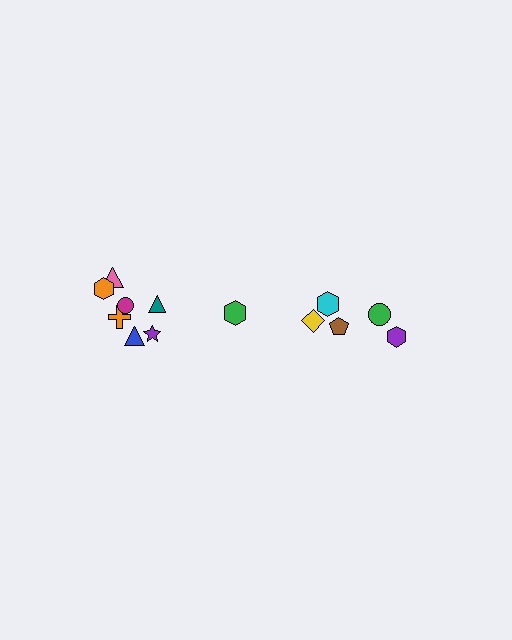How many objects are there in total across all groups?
There are 13 objects.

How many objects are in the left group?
There are 8 objects.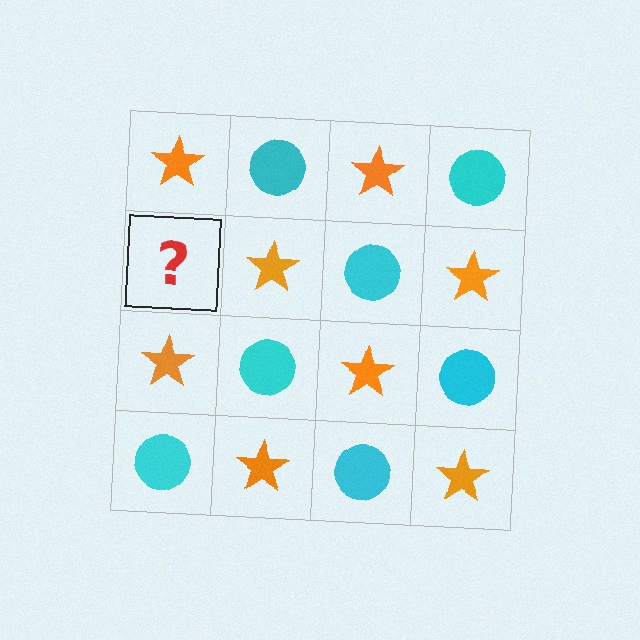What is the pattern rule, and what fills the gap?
The rule is that it alternates orange star and cyan circle in a checkerboard pattern. The gap should be filled with a cyan circle.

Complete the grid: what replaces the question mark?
The question mark should be replaced with a cyan circle.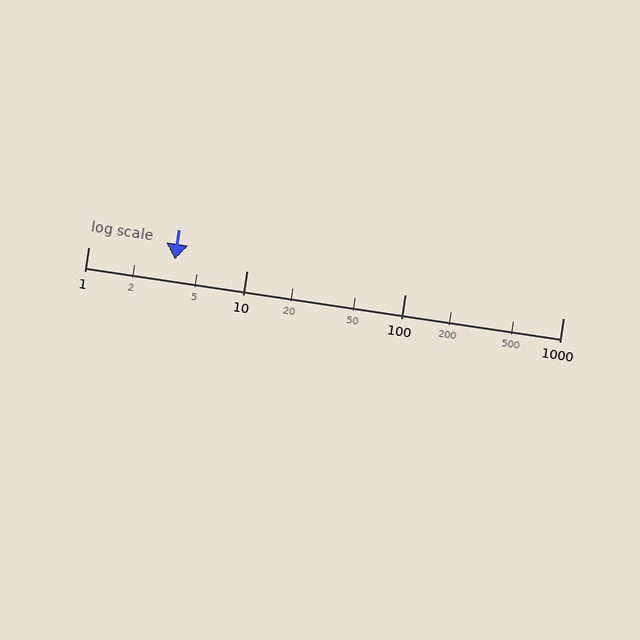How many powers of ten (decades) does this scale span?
The scale spans 3 decades, from 1 to 1000.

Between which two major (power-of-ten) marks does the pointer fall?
The pointer is between 1 and 10.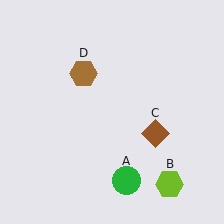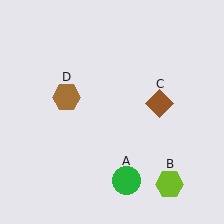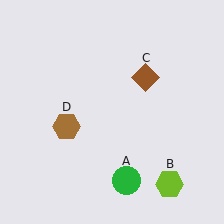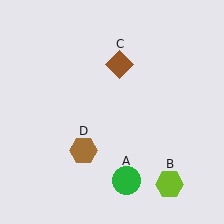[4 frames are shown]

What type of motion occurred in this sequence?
The brown diamond (object C), brown hexagon (object D) rotated counterclockwise around the center of the scene.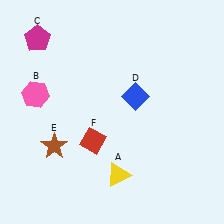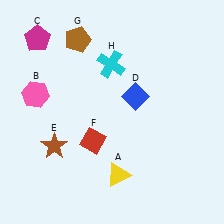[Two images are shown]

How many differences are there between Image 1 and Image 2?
There are 2 differences between the two images.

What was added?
A brown pentagon (G), a cyan cross (H) were added in Image 2.